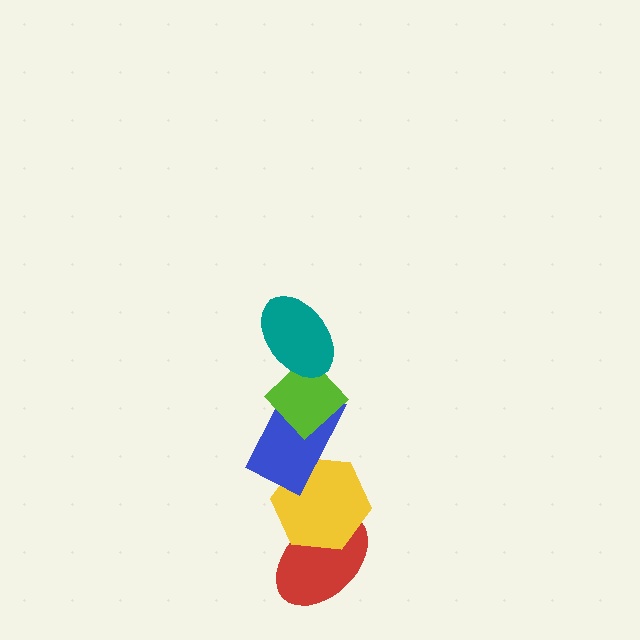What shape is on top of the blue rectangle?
The lime diamond is on top of the blue rectangle.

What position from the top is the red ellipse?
The red ellipse is 5th from the top.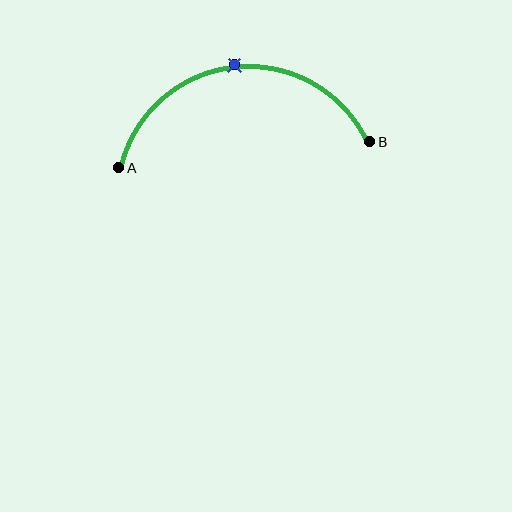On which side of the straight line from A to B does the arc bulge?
The arc bulges above the straight line connecting A and B.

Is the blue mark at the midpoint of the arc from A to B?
Yes. The blue mark lies on the arc at equal arc-length from both A and B — it is the arc midpoint.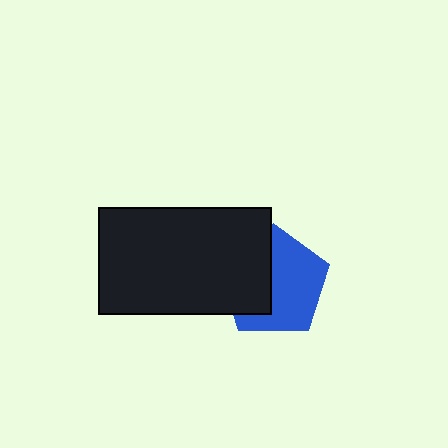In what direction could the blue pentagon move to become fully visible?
The blue pentagon could move right. That would shift it out from behind the black rectangle entirely.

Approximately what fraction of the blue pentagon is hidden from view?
Roughly 41% of the blue pentagon is hidden behind the black rectangle.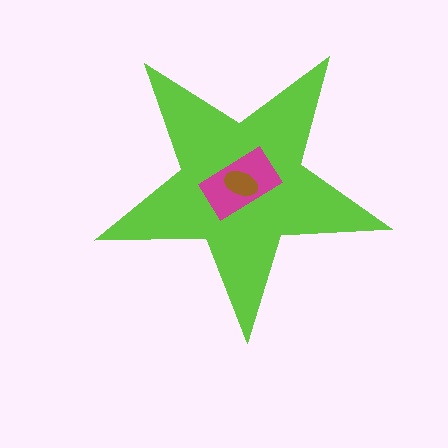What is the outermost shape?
The lime star.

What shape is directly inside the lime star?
The magenta rectangle.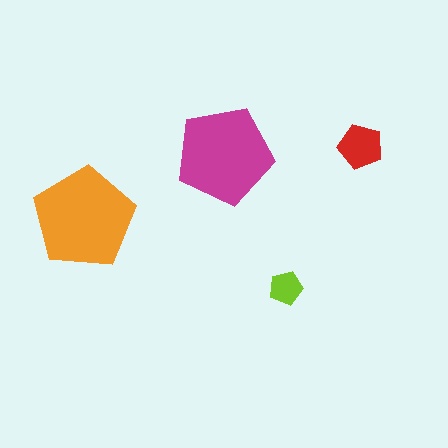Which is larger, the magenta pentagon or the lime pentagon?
The magenta one.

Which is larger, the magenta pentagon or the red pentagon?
The magenta one.